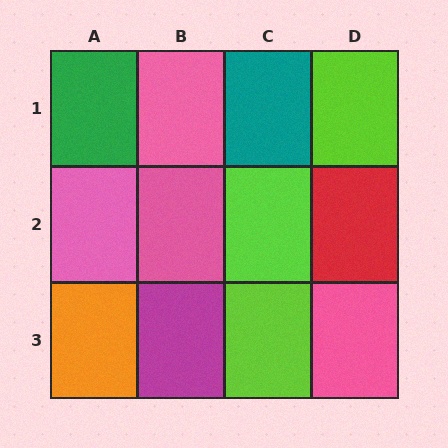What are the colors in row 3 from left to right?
Orange, magenta, lime, pink.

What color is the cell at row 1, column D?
Lime.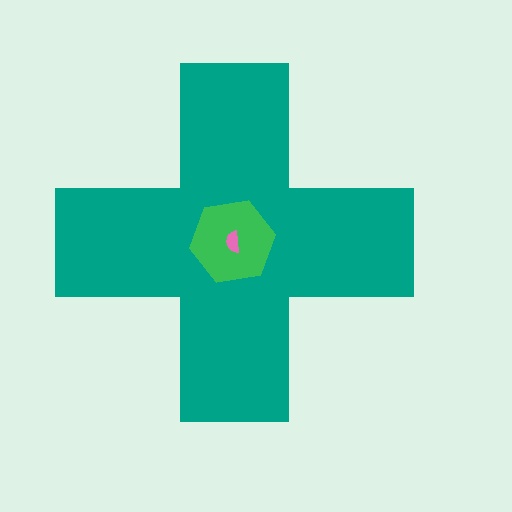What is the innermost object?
The pink semicircle.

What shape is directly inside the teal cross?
The green hexagon.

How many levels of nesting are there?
3.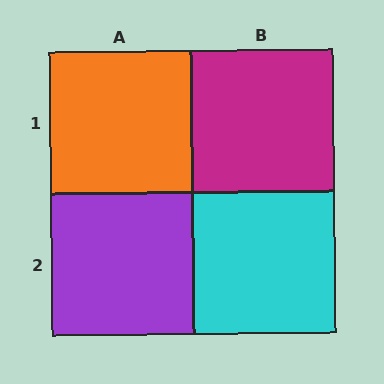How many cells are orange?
1 cell is orange.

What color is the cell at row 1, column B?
Magenta.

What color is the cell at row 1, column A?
Orange.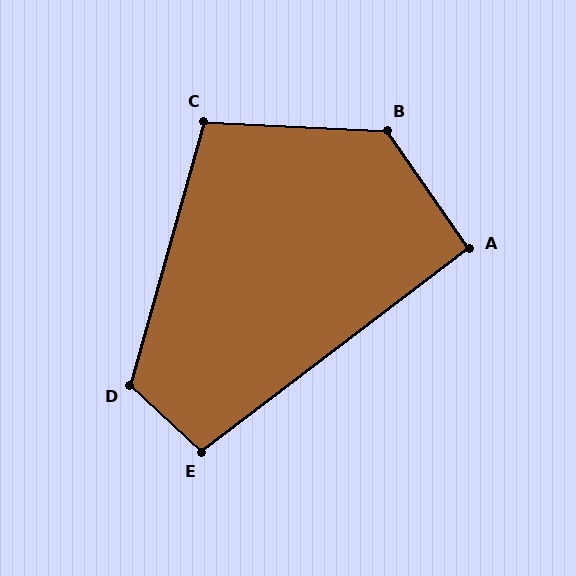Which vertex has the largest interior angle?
B, at approximately 128 degrees.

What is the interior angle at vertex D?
Approximately 117 degrees (obtuse).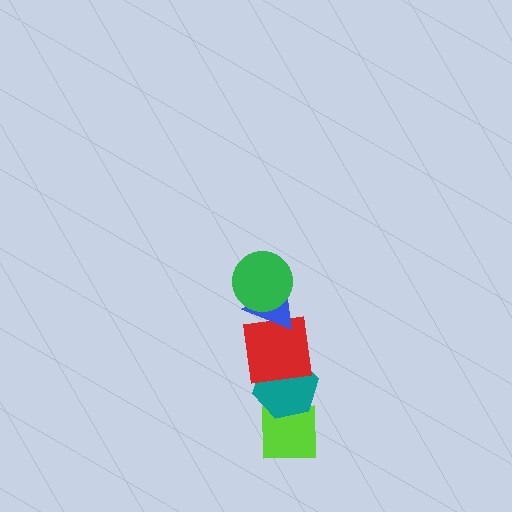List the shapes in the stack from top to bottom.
From top to bottom: the green circle, the blue triangle, the red square, the teal hexagon, the lime square.